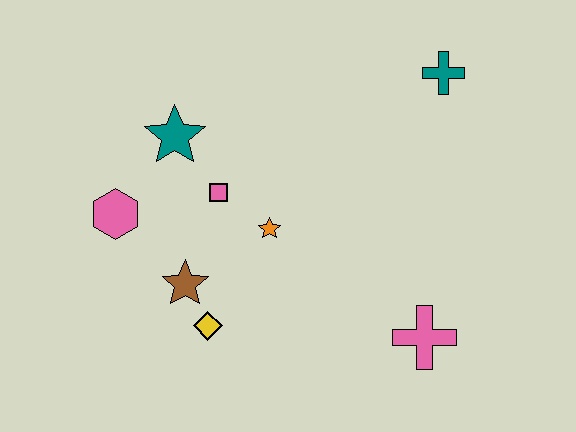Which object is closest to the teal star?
The pink square is closest to the teal star.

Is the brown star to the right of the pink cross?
No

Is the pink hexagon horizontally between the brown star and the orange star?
No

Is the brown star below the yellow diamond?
No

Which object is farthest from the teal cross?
The pink hexagon is farthest from the teal cross.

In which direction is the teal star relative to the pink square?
The teal star is above the pink square.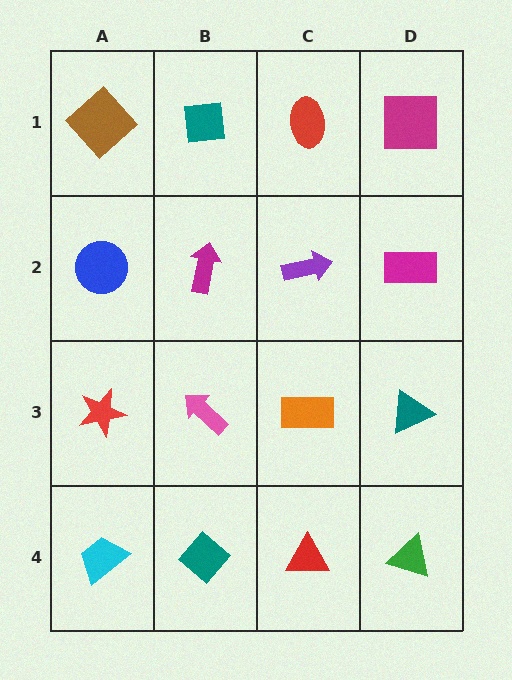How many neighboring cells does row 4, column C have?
3.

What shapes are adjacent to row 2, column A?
A brown diamond (row 1, column A), a red star (row 3, column A), a magenta arrow (row 2, column B).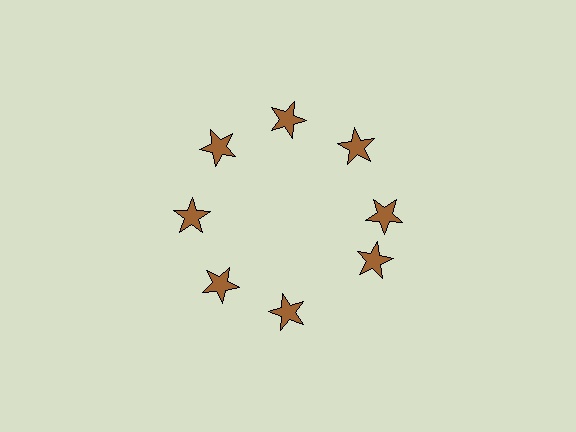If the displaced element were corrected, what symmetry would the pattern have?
It would have 8-fold rotational symmetry — the pattern would map onto itself every 45 degrees.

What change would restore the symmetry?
The symmetry would be restored by rotating it back into even spacing with its neighbors so that all 8 stars sit at equal angles and equal distance from the center.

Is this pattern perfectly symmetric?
No. The 8 brown stars are arranged in a ring, but one element near the 4 o'clock position is rotated out of alignment along the ring, breaking the 8-fold rotational symmetry.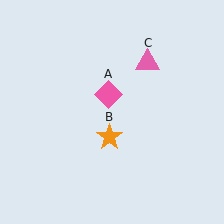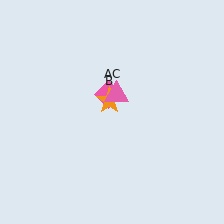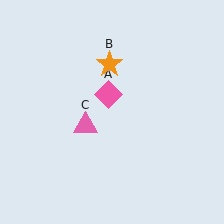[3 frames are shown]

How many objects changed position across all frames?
2 objects changed position: orange star (object B), pink triangle (object C).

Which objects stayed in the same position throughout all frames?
Pink diamond (object A) remained stationary.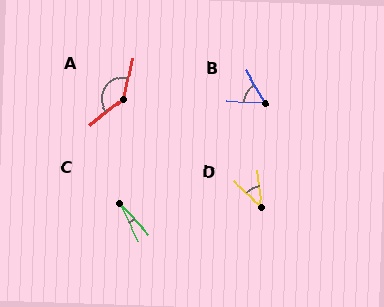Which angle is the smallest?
C, at approximately 18 degrees.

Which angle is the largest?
A, at approximately 140 degrees.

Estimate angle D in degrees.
Approximately 40 degrees.